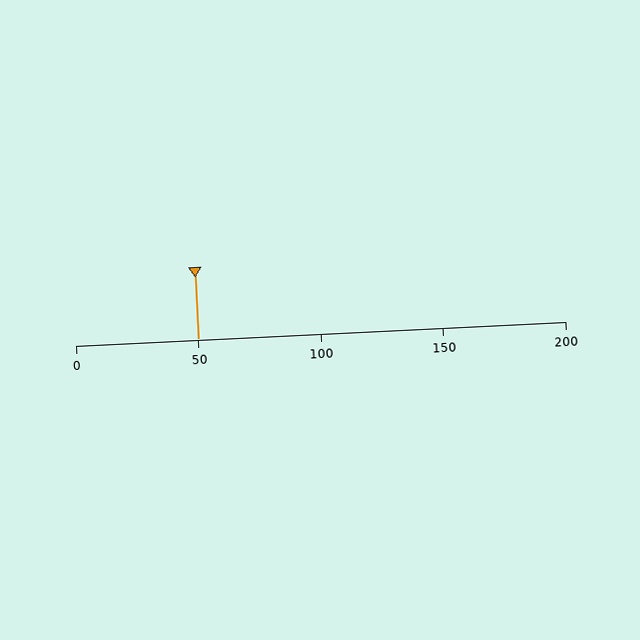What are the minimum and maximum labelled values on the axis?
The axis runs from 0 to 200.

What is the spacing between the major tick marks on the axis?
The major ticks are spaced 50 apart.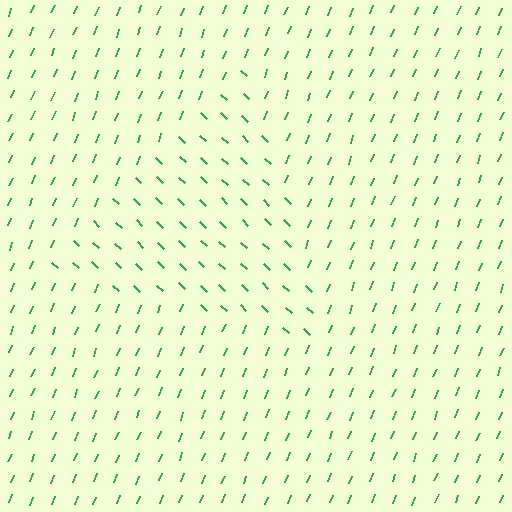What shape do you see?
I see a triangle.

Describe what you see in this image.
The image is filled with small green line segments. A triangle region in the image has lines oriented differently from the surrounding lines, creating a visible texture boundary.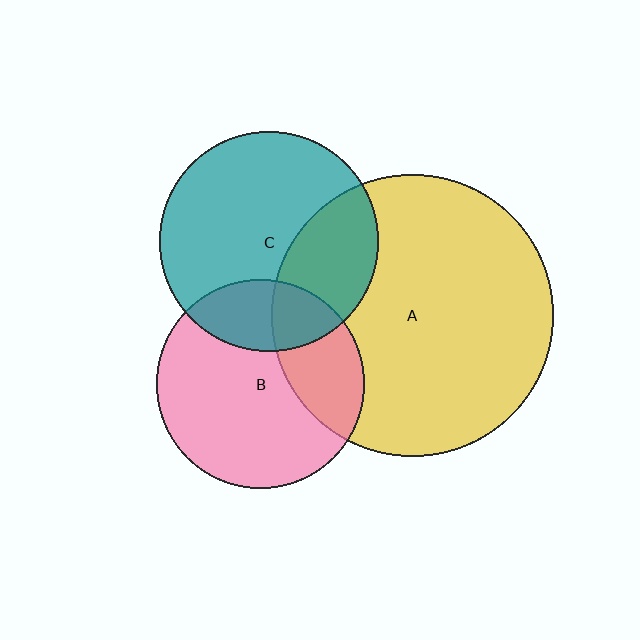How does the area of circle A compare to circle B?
Approximately 1.8 times.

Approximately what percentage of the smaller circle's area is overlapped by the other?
Approximately 25%.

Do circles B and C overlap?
Yes.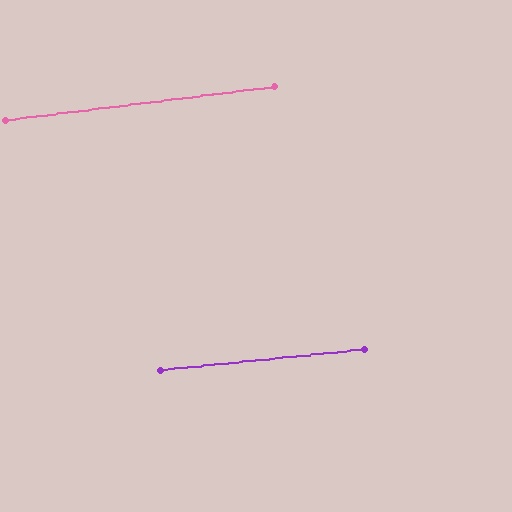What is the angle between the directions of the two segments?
Approximately 1 degree.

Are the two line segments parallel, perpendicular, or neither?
Parallel — their directions differ by only 1.3°.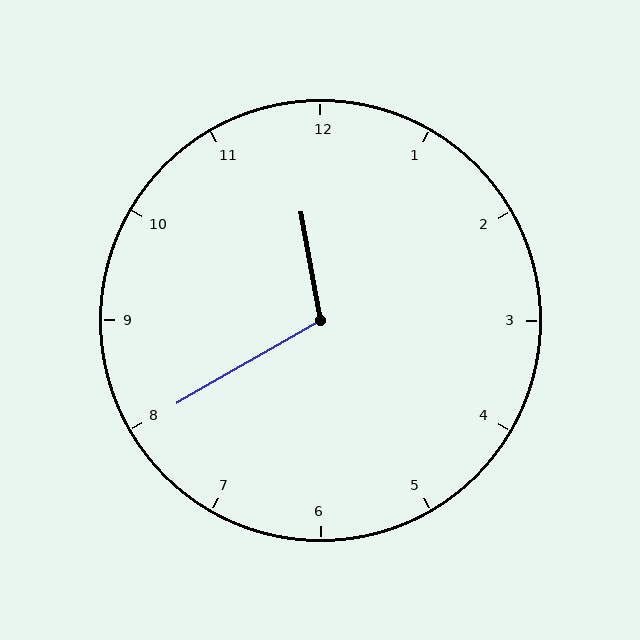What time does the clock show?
11:40.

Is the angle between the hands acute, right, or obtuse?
It is obtuse.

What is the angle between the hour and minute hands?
Approximately 110 degrees.